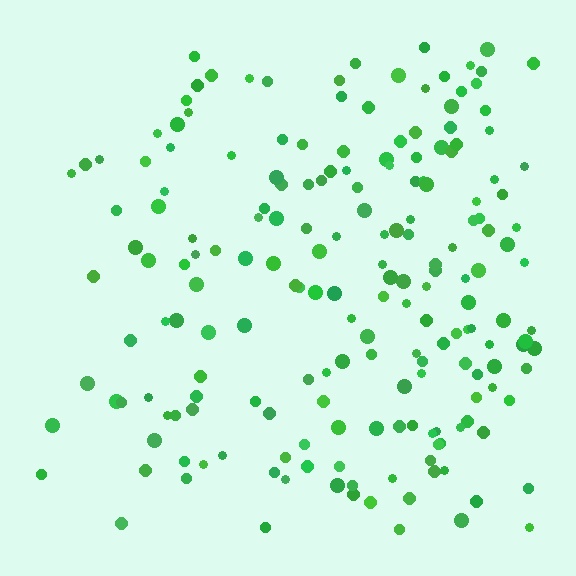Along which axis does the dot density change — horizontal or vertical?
Horizontal.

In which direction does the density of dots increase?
From left to right, with the right side densest.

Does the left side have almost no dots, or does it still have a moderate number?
Still a moderate number, just noticeably fewer than the right.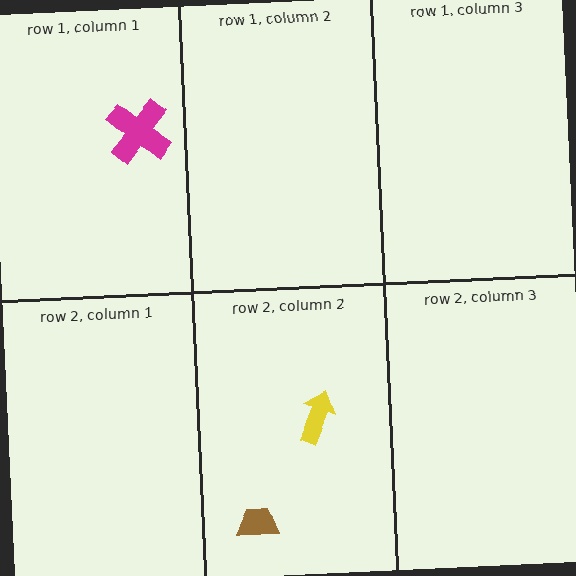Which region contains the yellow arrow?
The row 2, column 2 region.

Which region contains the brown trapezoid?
The row 2, column 2 region.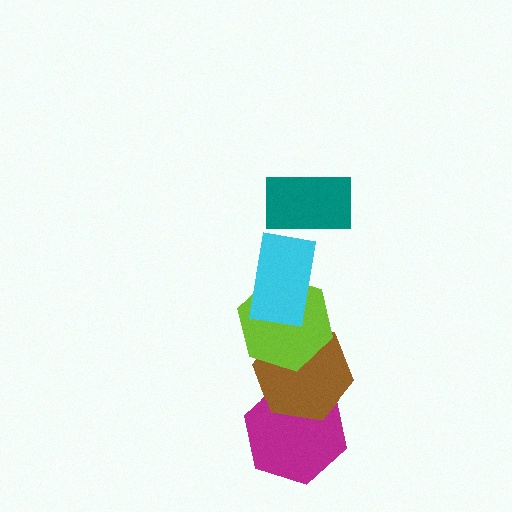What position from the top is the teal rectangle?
The teal rectangle is 1st from the top.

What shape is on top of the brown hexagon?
The lime hexagon is on top of the brown hexagon.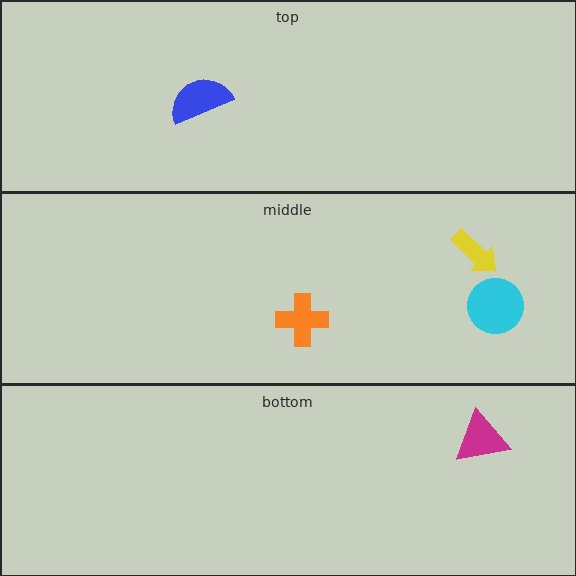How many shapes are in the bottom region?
1.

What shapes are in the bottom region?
The magenta triangle.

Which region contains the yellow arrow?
The middle region.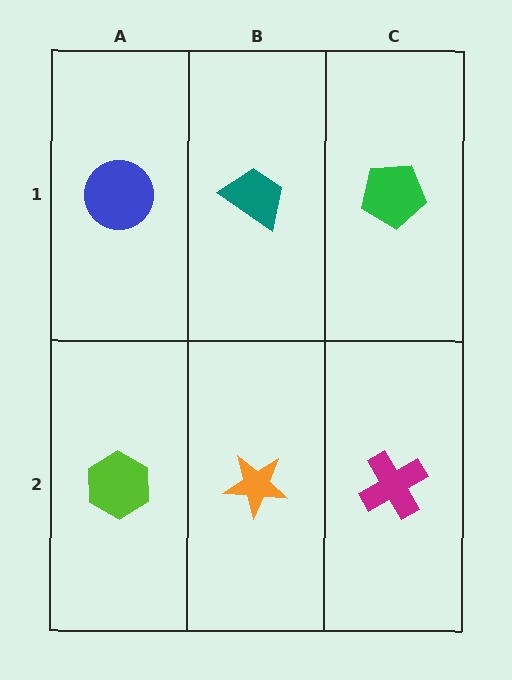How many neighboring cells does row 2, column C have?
2.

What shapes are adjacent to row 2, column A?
A blue circle (row 1, column A), an orange star (row 2, column B).